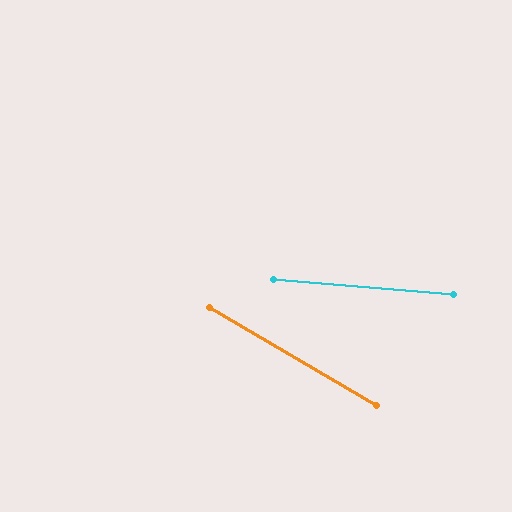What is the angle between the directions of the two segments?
Approximately 25 degrees.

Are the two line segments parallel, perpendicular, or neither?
Neither parallel nor perpendicular — they differ by about 25°.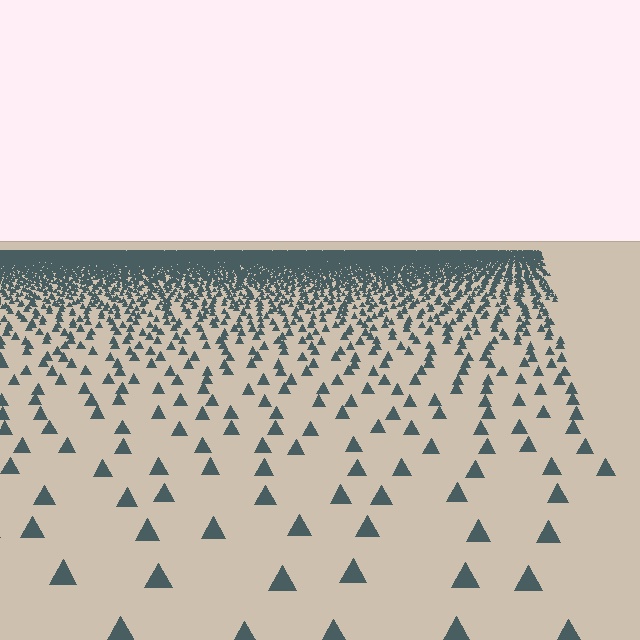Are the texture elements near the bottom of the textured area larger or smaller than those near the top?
Larger. Near the bottom, elements are closer to the viewer and appear at a bigger on-screen size.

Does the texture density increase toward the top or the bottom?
Density increases toward the top.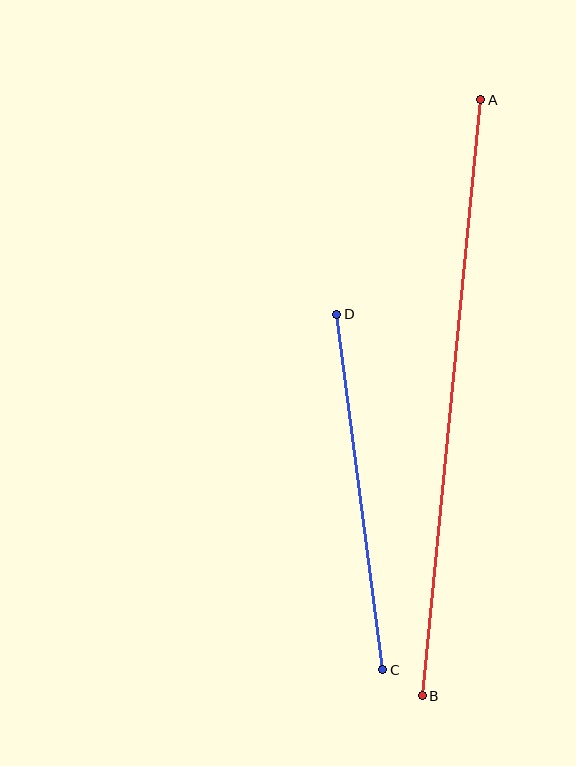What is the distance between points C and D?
The distance is approximately 359 pixels.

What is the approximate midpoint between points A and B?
The midpoint is at approximately (452, 398) pixels.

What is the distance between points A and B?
The distance is approximately 599 pixels.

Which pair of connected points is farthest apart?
Points A and B are farthest apart.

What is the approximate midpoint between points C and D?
The midpoint is at approximately (360, 492) pixels.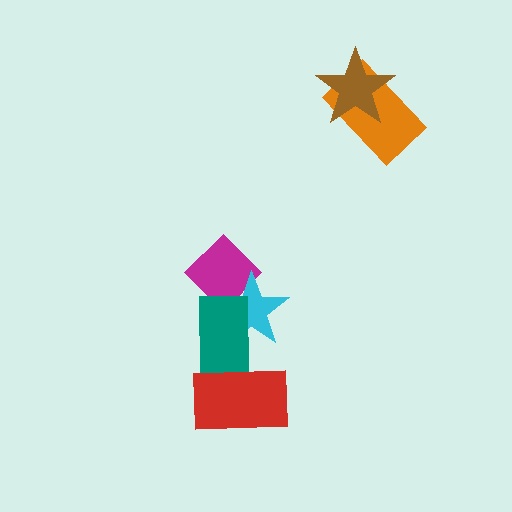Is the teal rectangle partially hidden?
Yes, it is partially covered by another shape.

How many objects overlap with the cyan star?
2 objects overlap with the cyan star.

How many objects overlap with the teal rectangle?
3 objects overlap with the teal rectangle.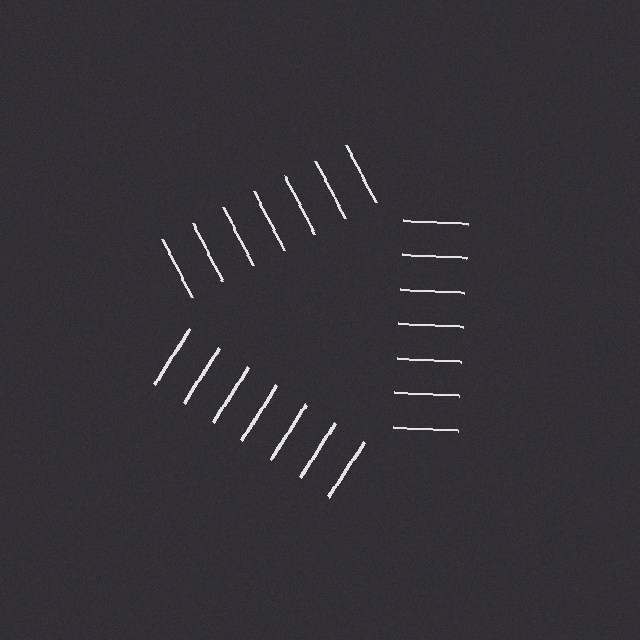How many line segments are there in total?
21 — 7 along each of the 3 edges.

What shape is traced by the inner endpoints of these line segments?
An illusory triangle — the line segments terminate on its edges but no continuous stroke is drawn.